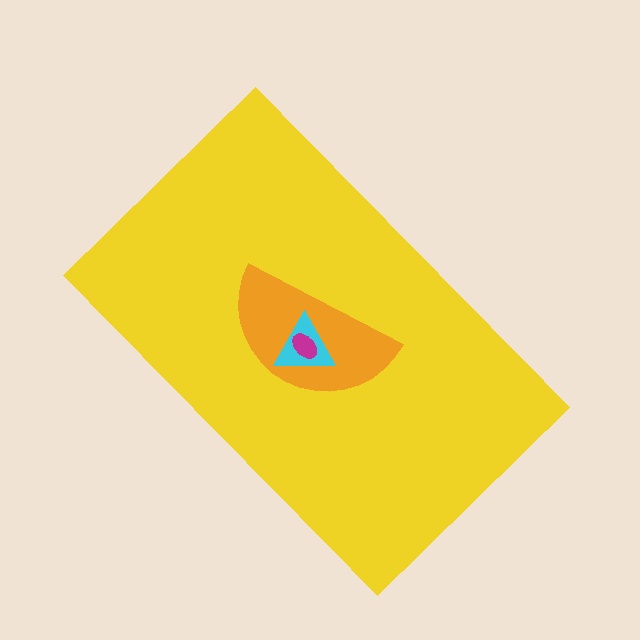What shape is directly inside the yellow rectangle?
The orange semicircle.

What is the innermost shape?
The magenta ellipse.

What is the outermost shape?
The yellow rectangle.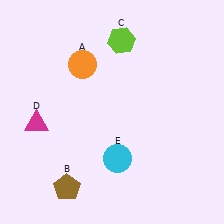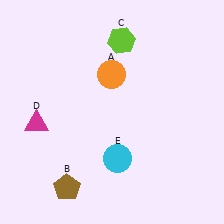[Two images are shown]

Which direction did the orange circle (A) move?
The orange circle (A) moved right.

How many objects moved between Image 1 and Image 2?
1 object moved between the two images.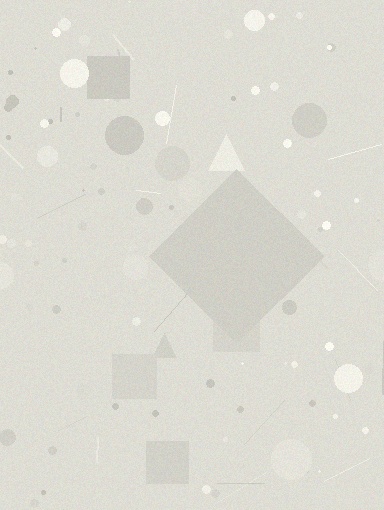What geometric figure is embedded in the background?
A diamond is embedded in the background.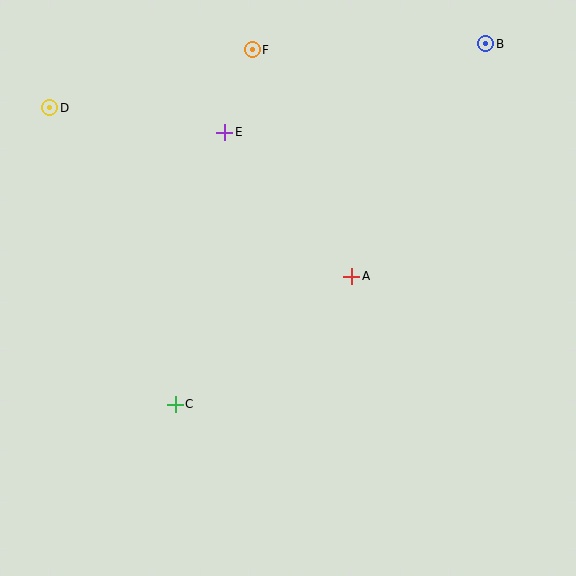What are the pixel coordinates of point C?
Point C is at (175, 404).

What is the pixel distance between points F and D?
The distance between F and D is 211 pixels.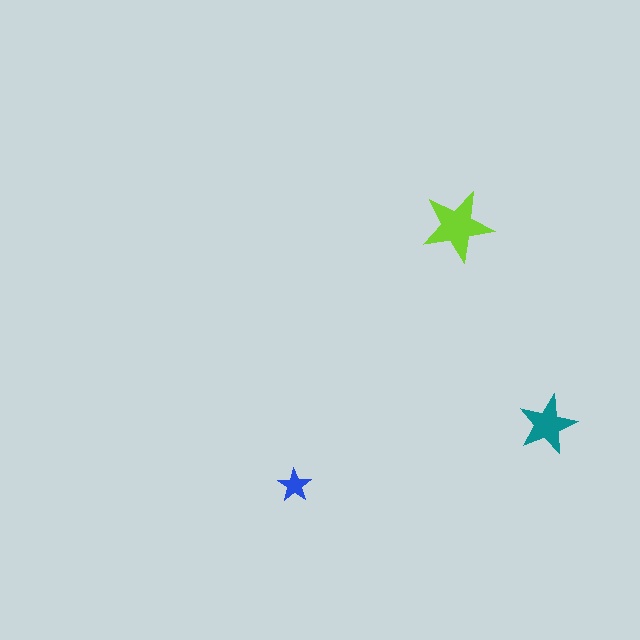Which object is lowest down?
The blue star is bottommost.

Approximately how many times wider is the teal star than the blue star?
About 2 times wider.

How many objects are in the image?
There are 3 objects in the image.